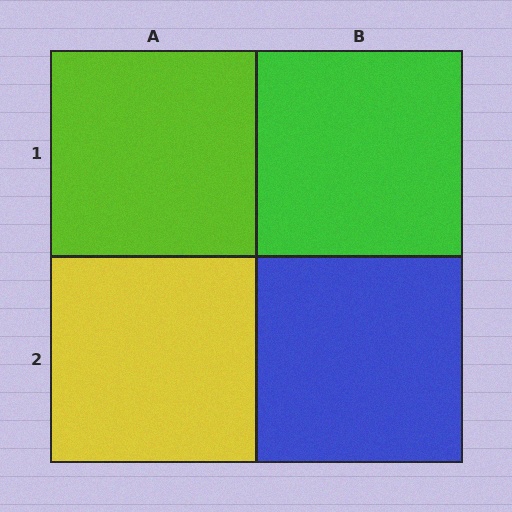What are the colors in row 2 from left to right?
Yellow, blue.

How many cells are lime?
1 cell is lime.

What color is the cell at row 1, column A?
Lime.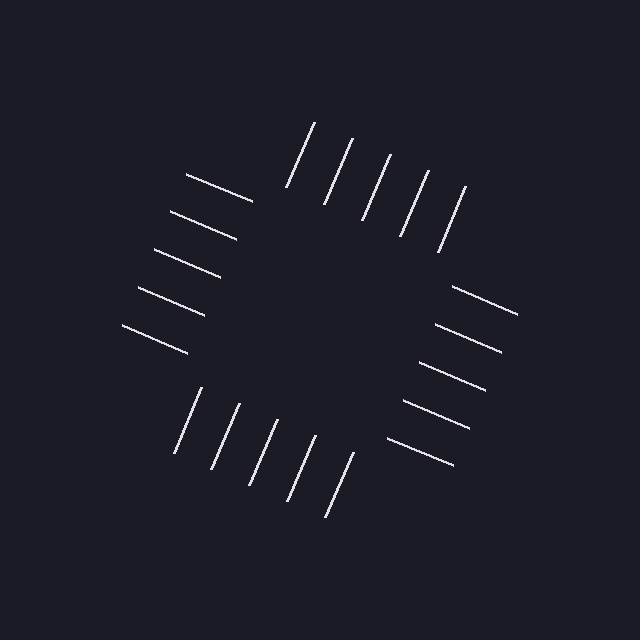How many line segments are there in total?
20 — 5 along each of the 4 edges.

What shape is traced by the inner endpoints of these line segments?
An illusory square — the line segments terminate on its edges but no continuous stroke is drawn.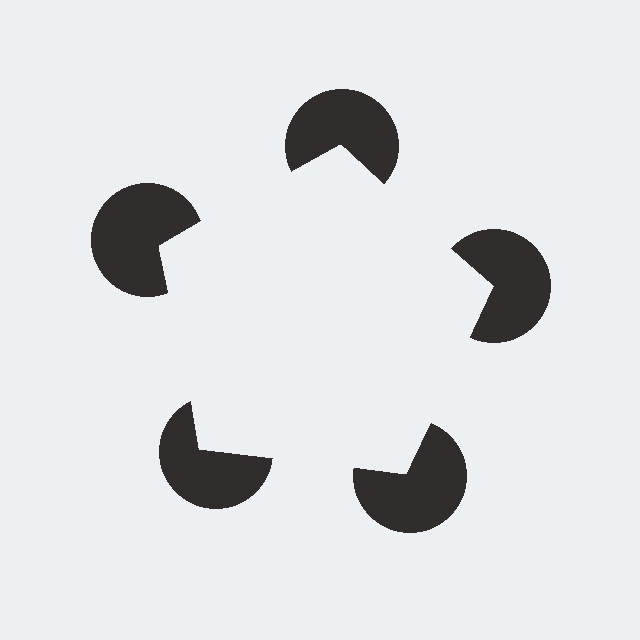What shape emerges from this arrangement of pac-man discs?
An illusory pentagon — its edges are inferred from the aligned wedge cuts in the pac-man discs, not physically drawn.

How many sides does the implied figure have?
5 sides.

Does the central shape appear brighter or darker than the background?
It typically appears slightly brighter than the background, even though no actual brightness change is drawn.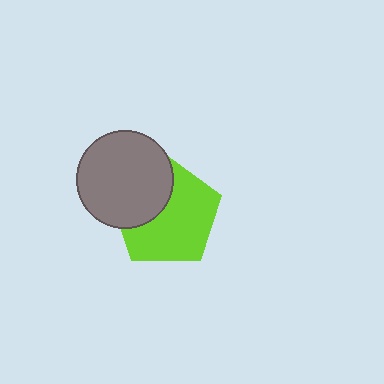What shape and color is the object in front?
The object in front is a gray circle.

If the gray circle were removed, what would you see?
You would see the complete lime pentagon.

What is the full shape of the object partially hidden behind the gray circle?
The partially hidden object is a lime pentagon.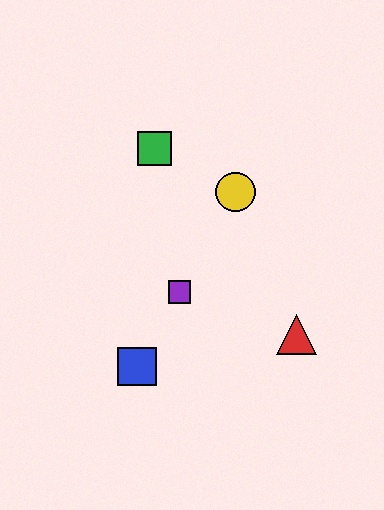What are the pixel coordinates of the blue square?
The blue square is at (137, 366).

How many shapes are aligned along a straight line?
3 shapes (the blue square, the yellow circle, the purple square) are aligned along a straight line.